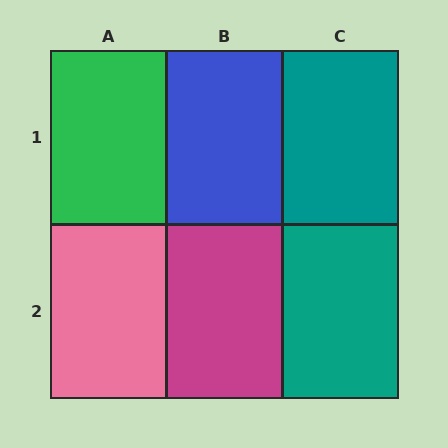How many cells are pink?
1 cell is pink.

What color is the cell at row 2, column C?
Teal.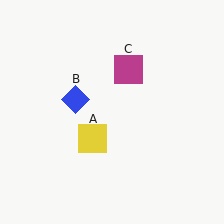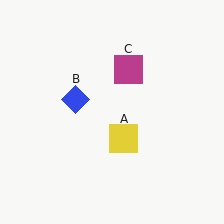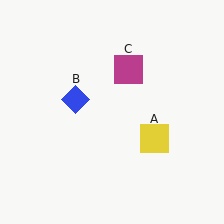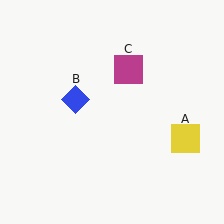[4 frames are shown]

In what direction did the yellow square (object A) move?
The yellow square (object A) moved right.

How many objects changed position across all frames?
1 object changed position: yellow square (object A).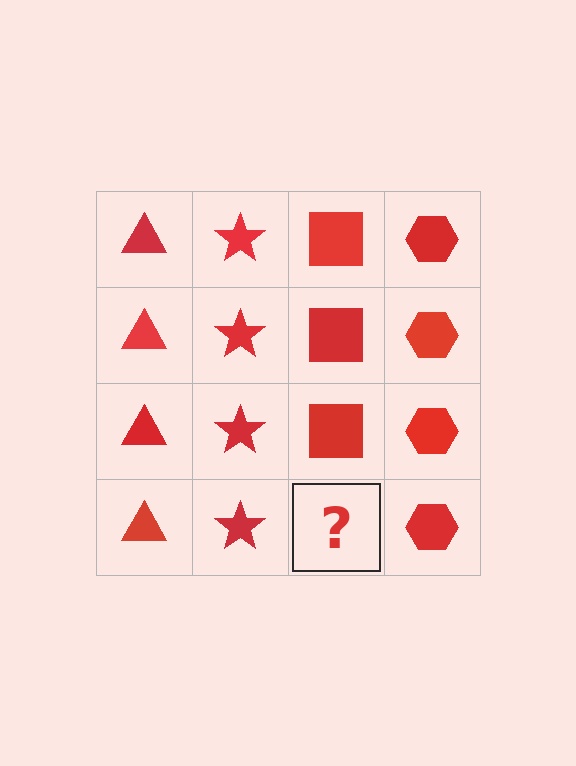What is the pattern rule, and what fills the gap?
The rule is that each column has a consistent shape. The gap should be filled with a red square.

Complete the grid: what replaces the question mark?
The question mark should be replaced with a red square.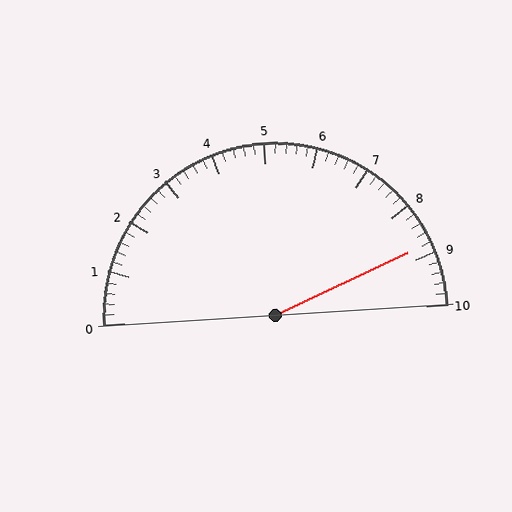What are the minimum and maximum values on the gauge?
The gauge ranges from 0 to 10.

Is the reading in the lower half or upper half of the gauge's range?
The reading is in the upper half of the range (0 to 10).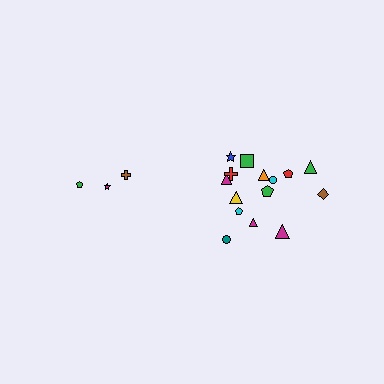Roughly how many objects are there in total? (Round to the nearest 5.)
Roughly 20 objects in total.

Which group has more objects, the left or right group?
The right group.